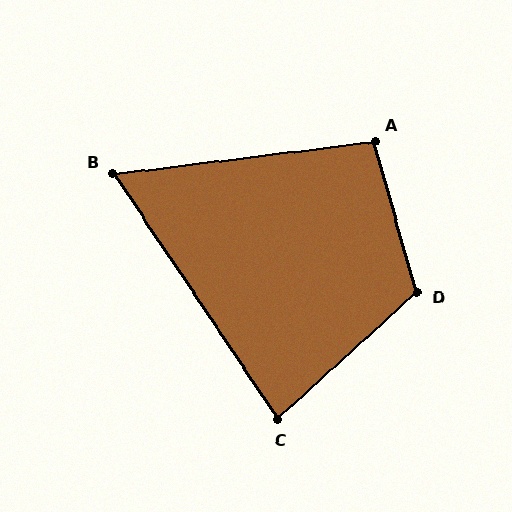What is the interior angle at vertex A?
Approximately 98 degrees (obtuse).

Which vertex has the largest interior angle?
D, at approximately 117 degrees.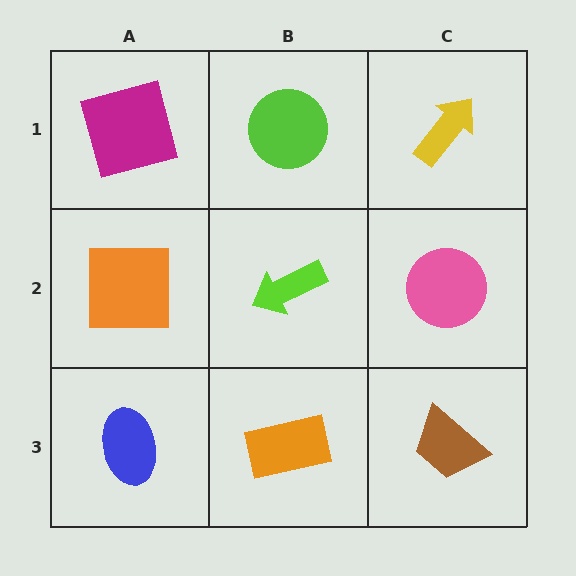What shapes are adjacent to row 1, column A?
An orange square (row 2, column A), a lime circle (row 1, column B).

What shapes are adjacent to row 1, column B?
A lime arrow (row 2, column B), a magenta square (row 1, column A), a yellow arrow (row 1, column C).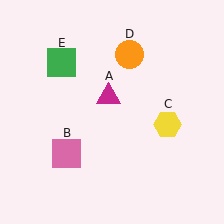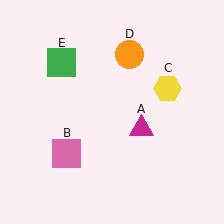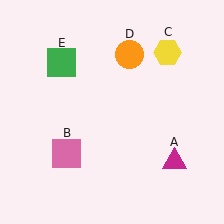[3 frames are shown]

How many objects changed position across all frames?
2 objects changed position: magenta triangle (object A), yellow hexagon (object C).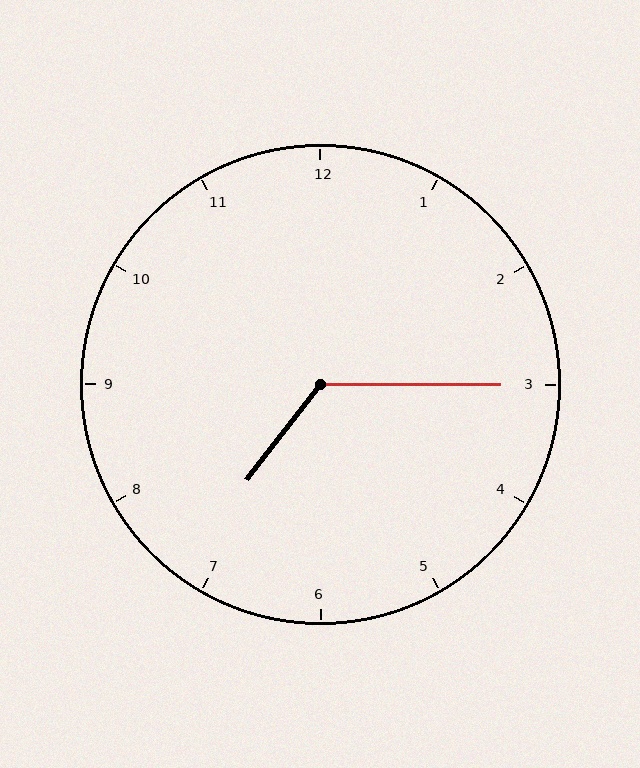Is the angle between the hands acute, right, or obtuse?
It is obtuse.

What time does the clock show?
7:15.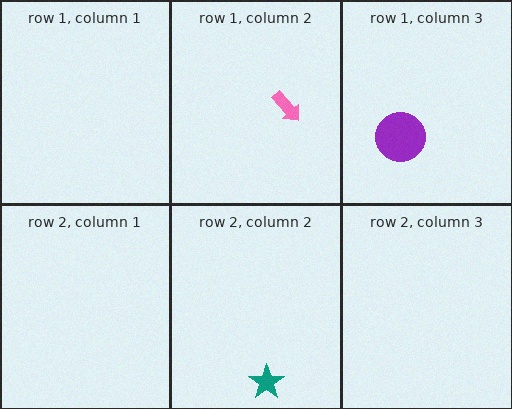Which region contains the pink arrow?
The row 1, column 2 region.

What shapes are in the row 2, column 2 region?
The teal star.